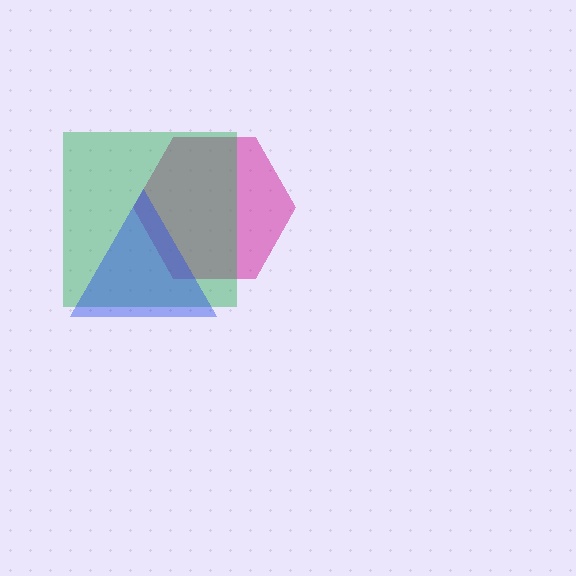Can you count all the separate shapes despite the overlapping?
Yes, there are 3 separate shapes.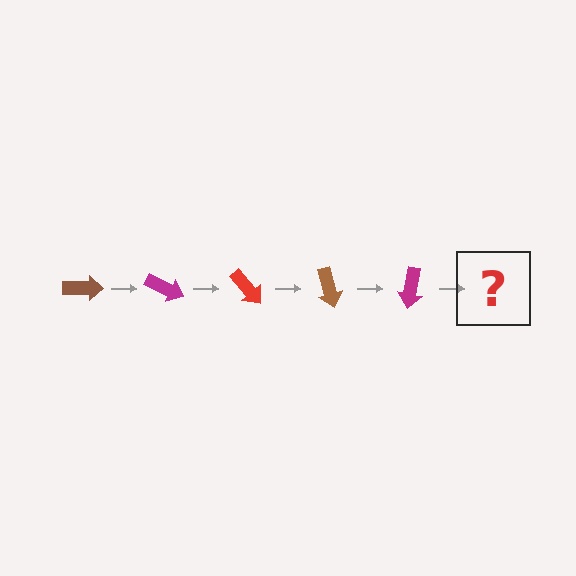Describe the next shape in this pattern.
It should be a red arrow, rotated 125 degrees from the start.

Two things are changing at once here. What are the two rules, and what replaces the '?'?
The two rules are that it rotates 25 degrees each step and the color cycles through brown, magenta, and red. The '?' should be a red arrow, rotated 125 degrees from the start.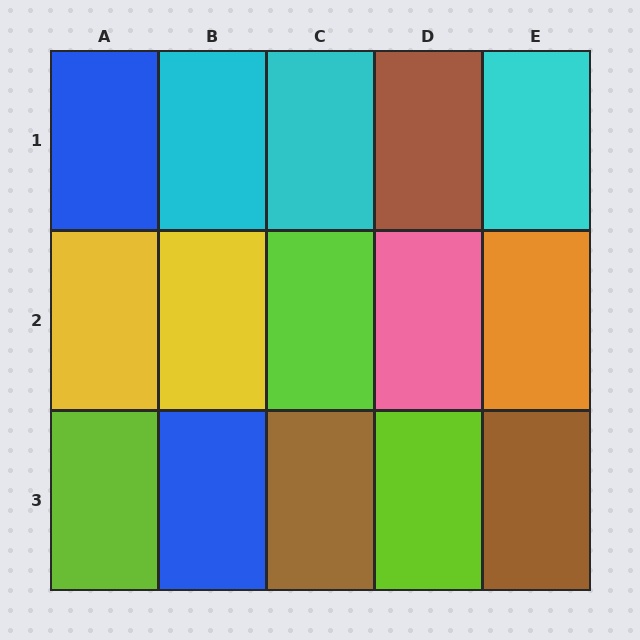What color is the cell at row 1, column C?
Cyan.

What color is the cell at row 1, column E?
Cyan.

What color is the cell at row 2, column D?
Pink.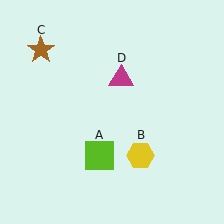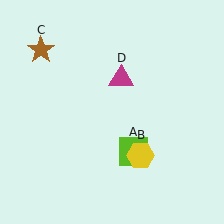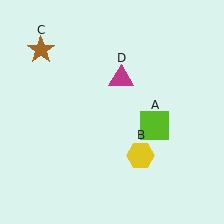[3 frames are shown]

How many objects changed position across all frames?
1 object changed position: lime square (object A).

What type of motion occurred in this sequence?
The lime square (object A) rotated counterclockwise around the center of the scene.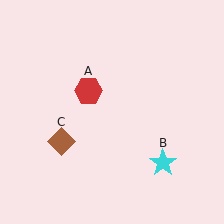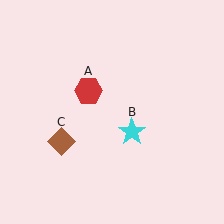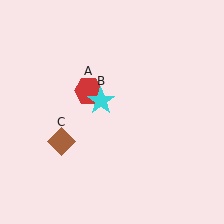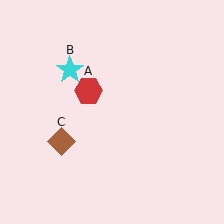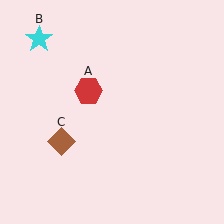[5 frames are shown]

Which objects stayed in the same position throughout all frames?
Red hexagon (object A) and brown diamond (object C) remained stationary.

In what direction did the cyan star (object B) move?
The cyan star (object B) moved up and to the left.